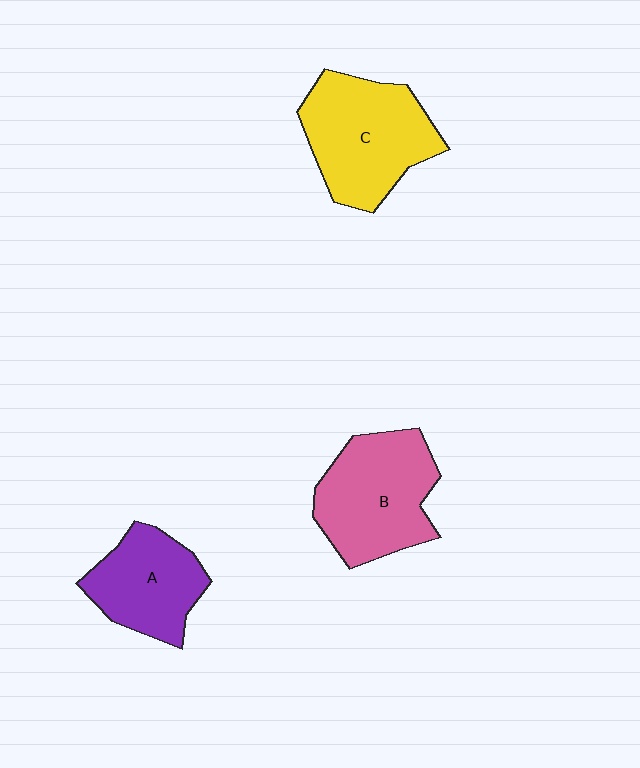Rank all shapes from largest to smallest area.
From largest to smallest: C (yellow), B (pink), A (purple).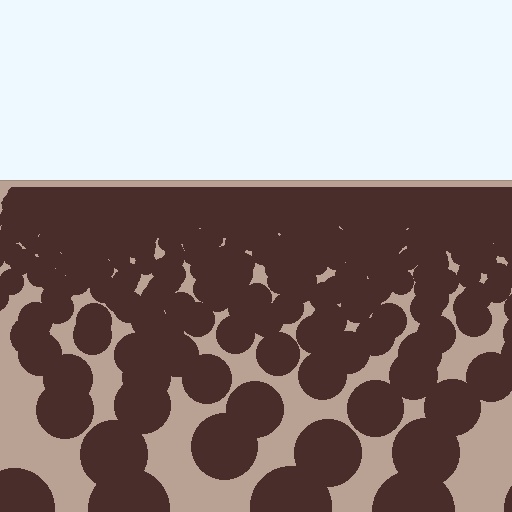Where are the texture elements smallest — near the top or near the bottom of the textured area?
Near the top.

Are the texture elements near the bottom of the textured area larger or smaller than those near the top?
Larger. Near the bottom, elements are closer to the viewer and appear at a bigger on-screen size.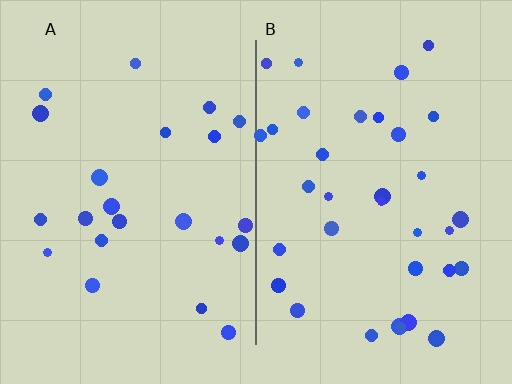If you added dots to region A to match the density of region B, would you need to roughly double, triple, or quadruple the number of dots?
Approximately double.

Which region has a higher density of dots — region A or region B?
B (the right).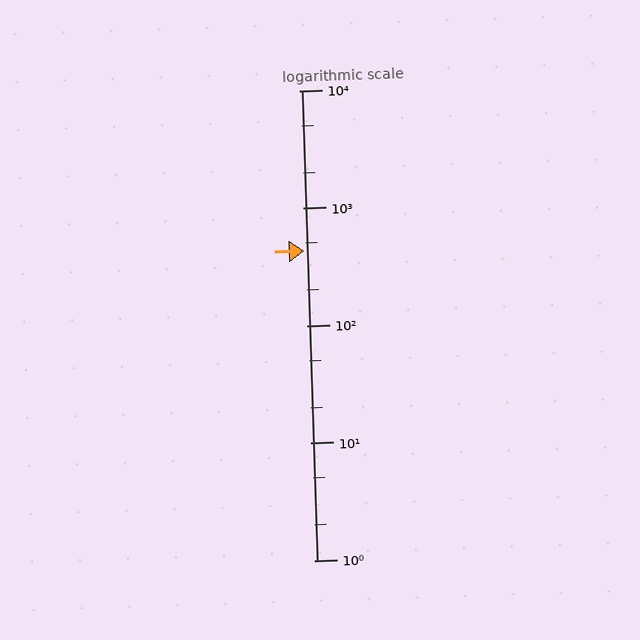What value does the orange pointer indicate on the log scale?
The pointer indicates approximately 430.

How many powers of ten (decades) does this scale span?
The scale spans 4 decades, from 1 to 10000.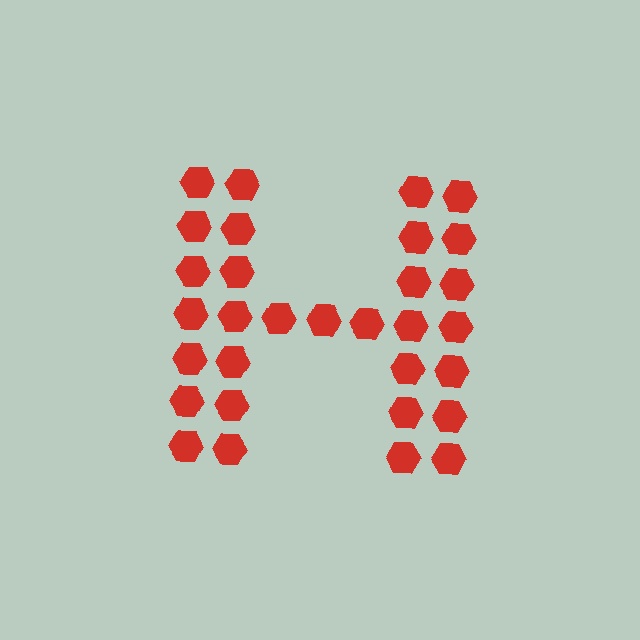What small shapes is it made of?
It is made of small hexagons.